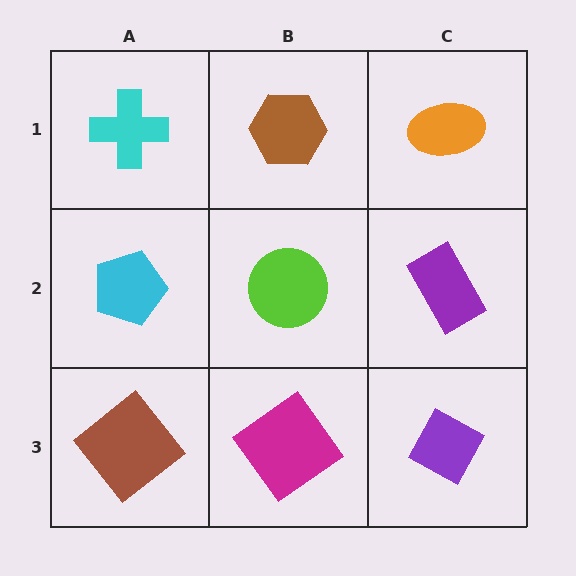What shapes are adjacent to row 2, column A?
A cyan cross (row 1, column A), a brown diamond (row 3, column A), a lime circle (row 2, column B).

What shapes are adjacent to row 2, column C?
An orange ellipse (row 1, column C), a purple diamond (row 3, column C), a lime circle (row 2, column B).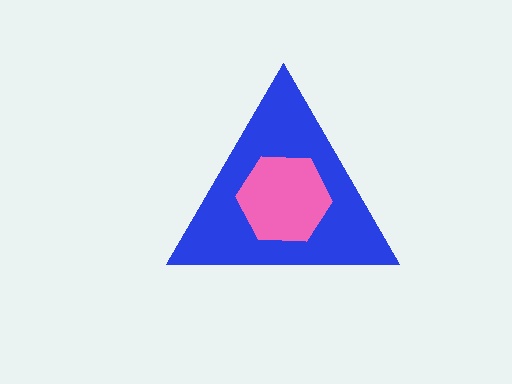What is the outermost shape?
The blue triangle.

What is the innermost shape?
The pink hexagon.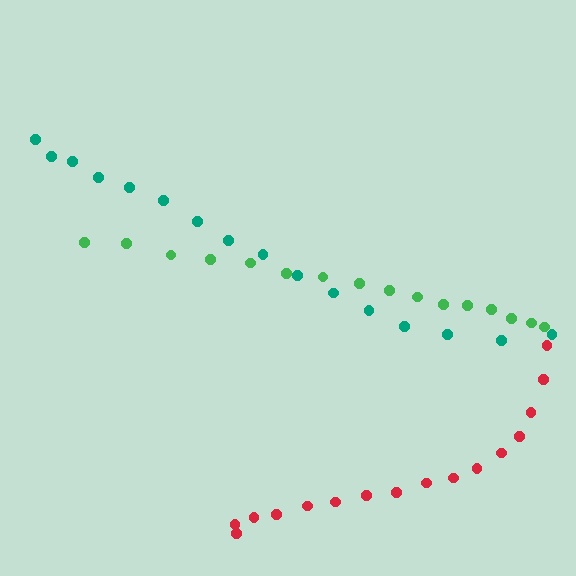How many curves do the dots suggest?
There are 3 distinct paths.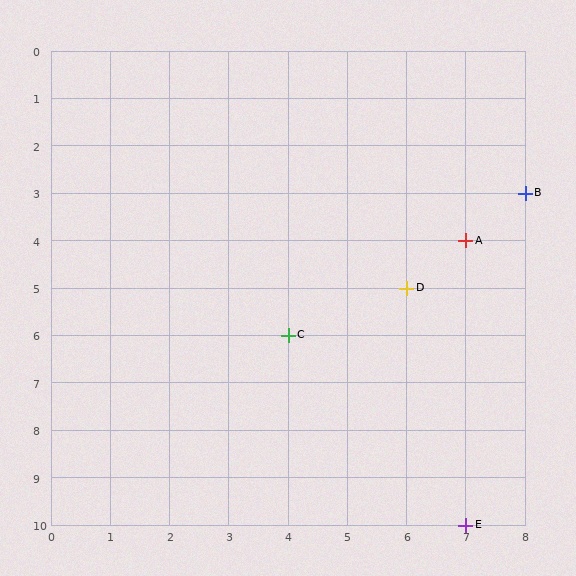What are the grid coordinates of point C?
Point C is at grid coordinates (4, 6).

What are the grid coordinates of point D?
Point D is at grid coordinates (6, 5).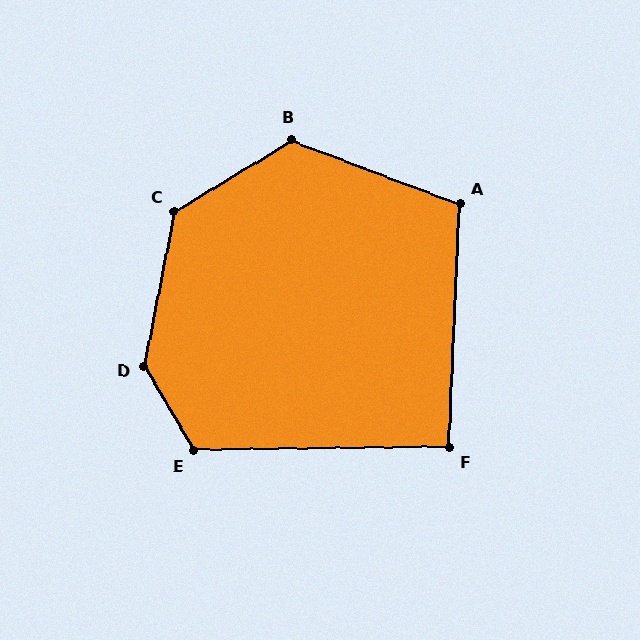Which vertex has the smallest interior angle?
F, at approximately 93 degrees.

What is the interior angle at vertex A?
Approximately 108 degrees (obtuse).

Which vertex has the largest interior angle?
D, at approximately 139 degrees.